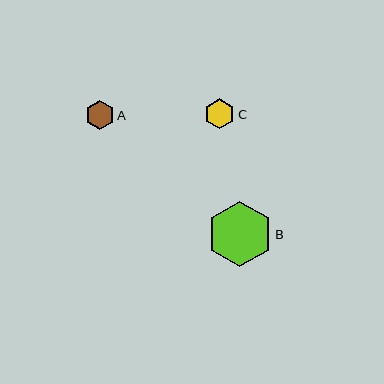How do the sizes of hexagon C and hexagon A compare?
Hexagon C and hexagon A are approximately the same size.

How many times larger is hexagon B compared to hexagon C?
Hexagon B is approximately 2.2 times the size of hexagon C.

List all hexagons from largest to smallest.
From largest to smallest: B, C, A.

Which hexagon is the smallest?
Hexagon A is the smallest with a size of approximately 29 pixels.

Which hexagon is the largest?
Hexagon B is the largest with a size of approximately 65 pixels.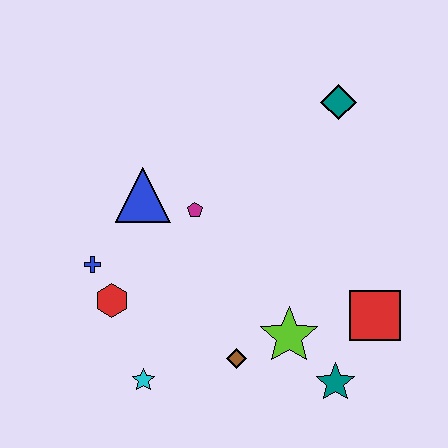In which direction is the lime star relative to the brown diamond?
The lime star is to the right of the brown diamond.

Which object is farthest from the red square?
The blue cross is farthest from the red square.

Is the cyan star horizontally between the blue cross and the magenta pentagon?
Yes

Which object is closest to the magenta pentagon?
The blue triangle is closest to the magenta pentagon.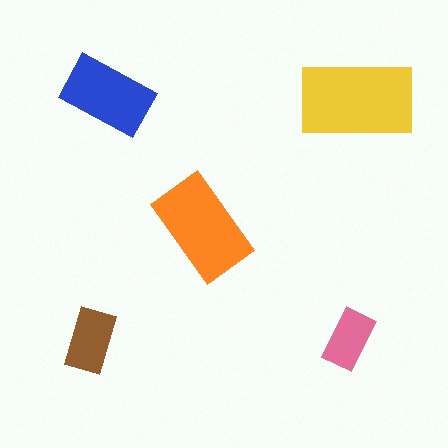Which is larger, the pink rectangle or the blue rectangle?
The blue one.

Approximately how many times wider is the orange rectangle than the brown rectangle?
About 1.5 times wider.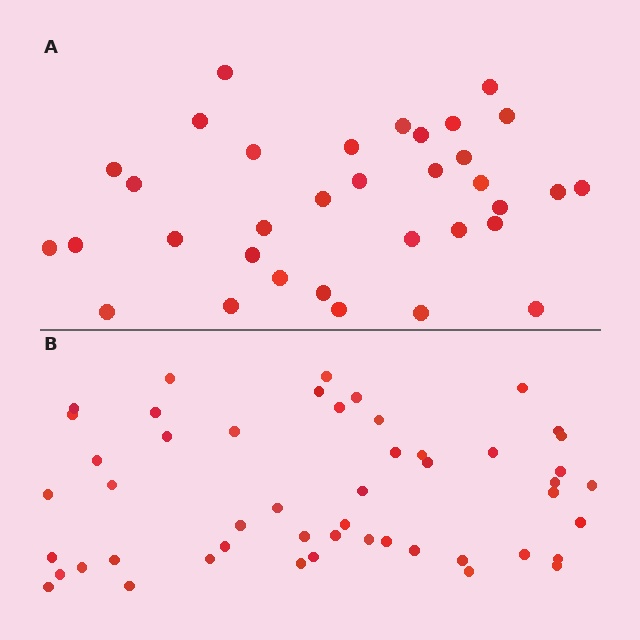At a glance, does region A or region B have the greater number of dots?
Region B (the bottom region) has more dots.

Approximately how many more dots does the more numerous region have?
Region B has approximately 15 more dots than region A.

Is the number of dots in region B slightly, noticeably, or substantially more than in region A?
Region B has substantially more. The ratio is roughly 1.5 to 1.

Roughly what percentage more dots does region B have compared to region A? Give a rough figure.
About 45% more.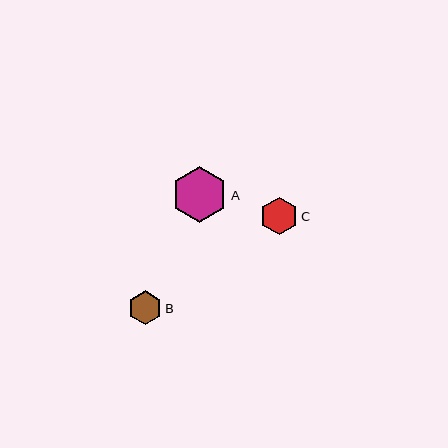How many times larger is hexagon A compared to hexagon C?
Hexagon A is approximately 1.5 times the size of hexagon C.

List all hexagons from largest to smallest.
From largest to smallest: A, C, B.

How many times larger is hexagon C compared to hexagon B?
Hexagon C is approximately 1.1 times the size of hexagon B.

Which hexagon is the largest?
Hexagon A is the largest with a size of approximately 56 pixels.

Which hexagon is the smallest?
Hexagon B is the smallest with a size of approximately 34 pixels.